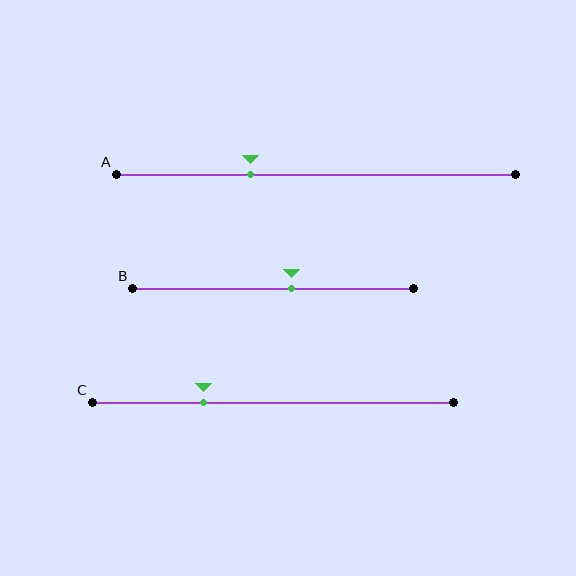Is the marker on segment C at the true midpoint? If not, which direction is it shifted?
No, the marker on segment C is shifted to the left by about 19% of the segment length.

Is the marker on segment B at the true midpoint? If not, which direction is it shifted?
No, the marker on segment B is shifted to the right by about 7% of the segment length.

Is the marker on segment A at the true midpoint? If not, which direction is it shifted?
No, the marker on segment A is shifted to the left by about 17% of the segment length.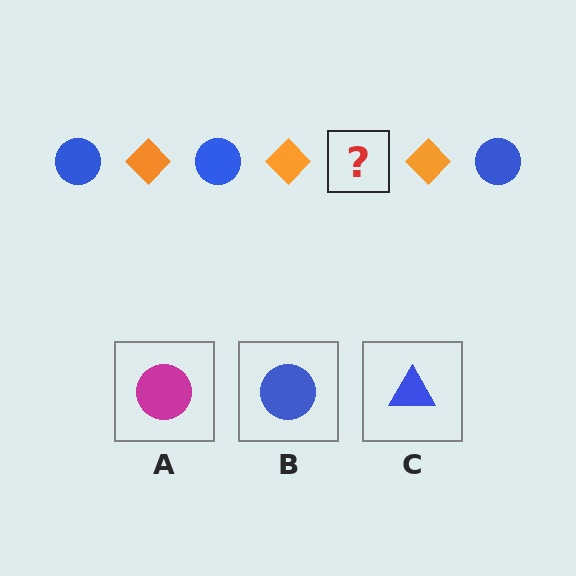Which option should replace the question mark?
Option B.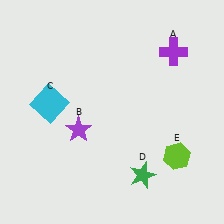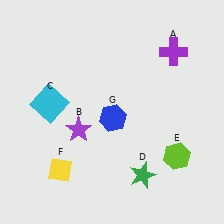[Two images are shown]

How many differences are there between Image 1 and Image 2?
There are 2 differences between the two images.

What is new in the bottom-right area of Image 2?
A blue hexagon (G) was added in the bottom-right area of Image 2.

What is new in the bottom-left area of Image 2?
A yellow diamond (F) was added in the bottom-left area of Image 2.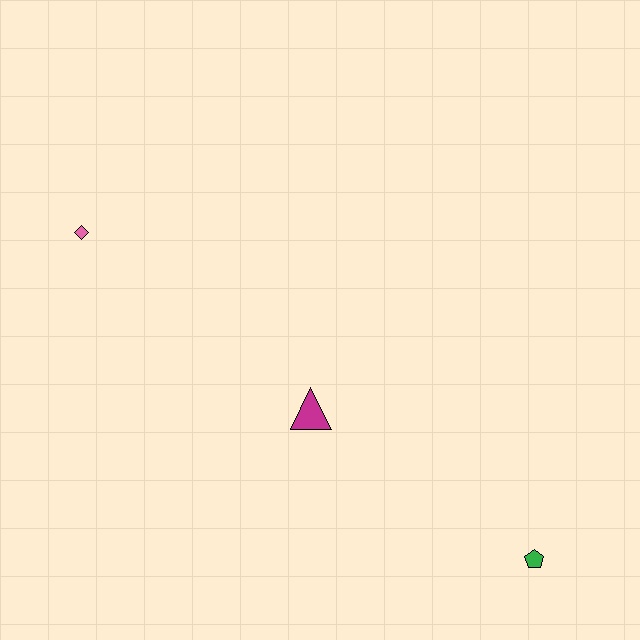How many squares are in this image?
There are no squares.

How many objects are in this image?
There are 3 objects.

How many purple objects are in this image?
There are no purple objects.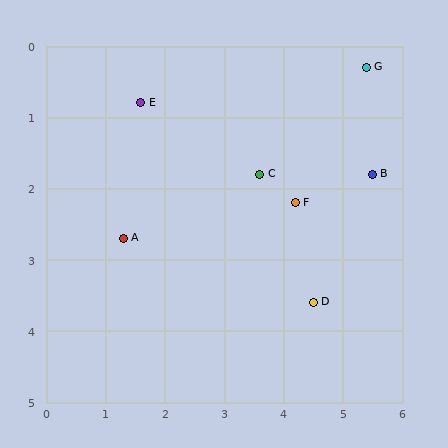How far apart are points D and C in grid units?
Points D and C are about 2.0 grid units apart.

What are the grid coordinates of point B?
Point B is at approximately (5.5, 1.8).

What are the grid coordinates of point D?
Point D is at approximately (4.5, 3.6).